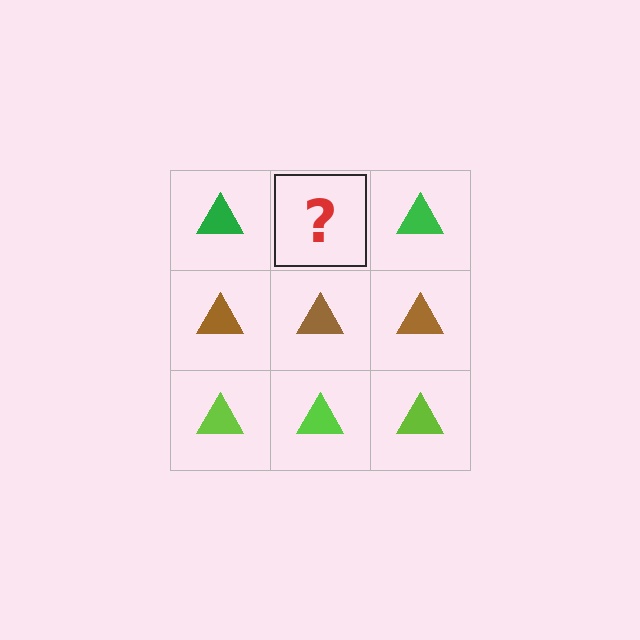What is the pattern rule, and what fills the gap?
The rule is that each row has a consistent color. The gap should be filled with a green triangle.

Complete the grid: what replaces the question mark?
The question mark should be replaced with a green triangle.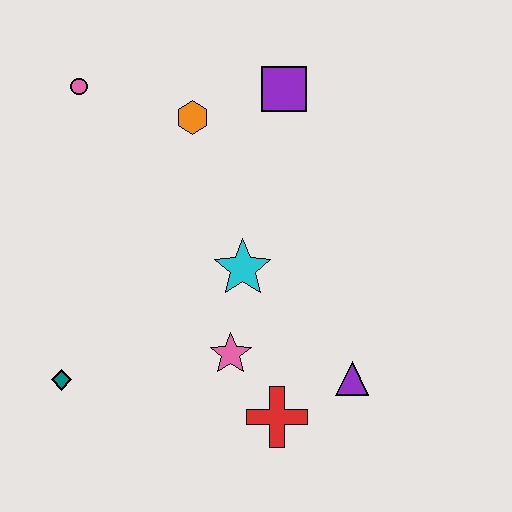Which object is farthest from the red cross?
The pink circle is farthest from the red cross.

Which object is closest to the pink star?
The red cross is closest to the pink star.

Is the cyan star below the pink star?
No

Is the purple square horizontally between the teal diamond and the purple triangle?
Yes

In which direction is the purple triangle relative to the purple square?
The purple triangle is below the purple square.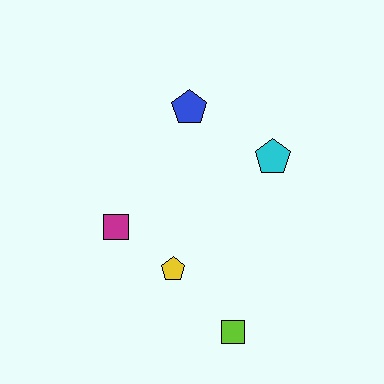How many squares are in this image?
There are 2 squares.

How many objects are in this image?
There are 5 objects.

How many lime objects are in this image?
There is 1 lime object.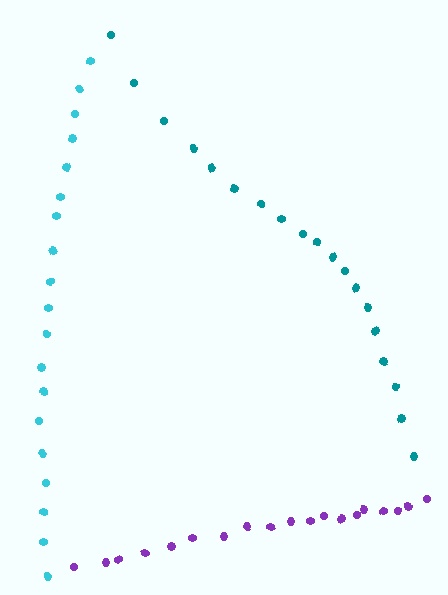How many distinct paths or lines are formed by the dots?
There are 3 distinct paths.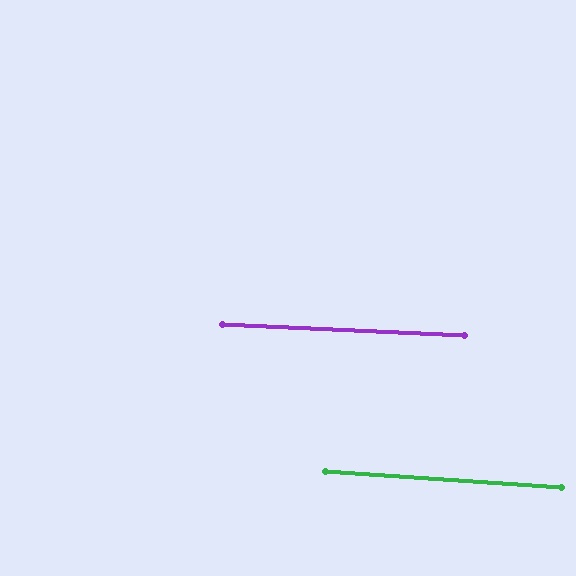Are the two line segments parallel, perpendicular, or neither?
Parallel — their directions differ by only 1.5°.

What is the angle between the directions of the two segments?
Approximately 2 degrees.